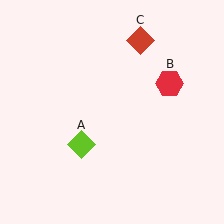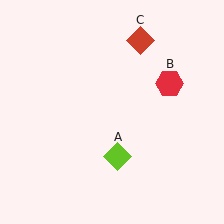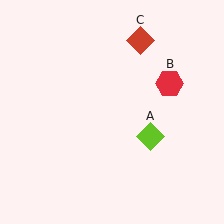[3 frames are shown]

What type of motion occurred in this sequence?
The lime diamond (object A) rotated counterclockwise around the center of the scene.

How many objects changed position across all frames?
1 object changed position: lime diamond (object A).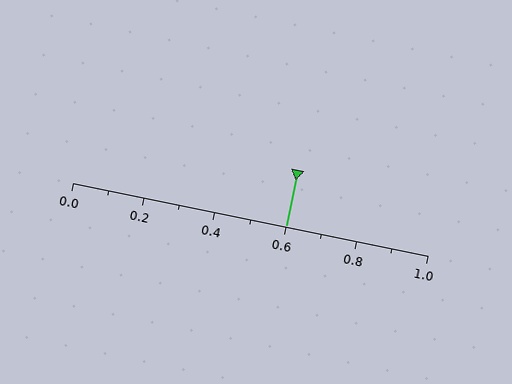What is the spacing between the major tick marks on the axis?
The major ticks are spaced 0.2 apart.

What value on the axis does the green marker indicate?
The marker indicates approximately 0.6.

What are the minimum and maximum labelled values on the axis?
The axis runs from 0.0 to 1.0.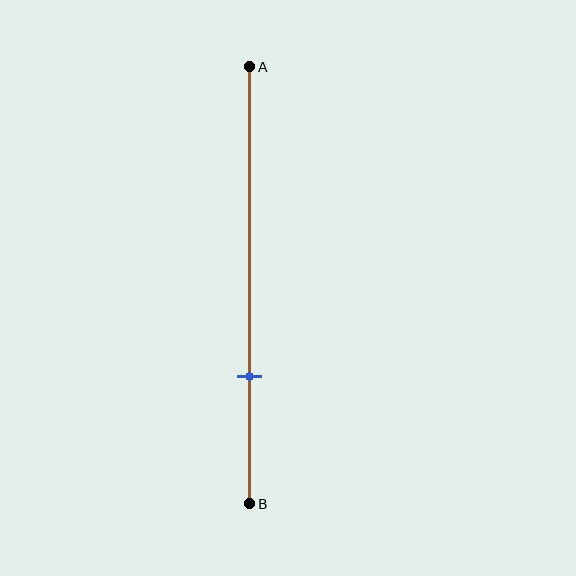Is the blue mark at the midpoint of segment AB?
No, the mark is at about 70% from A, not at the 50% midpoint.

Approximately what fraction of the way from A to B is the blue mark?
The blue mark is approximately 70% of the way from A to B.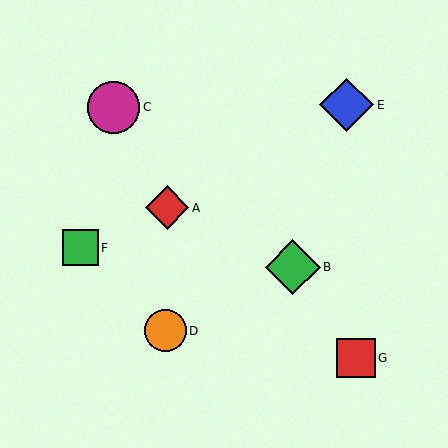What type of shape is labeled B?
Shape B is a green diamond.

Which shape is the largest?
The green diamond (labeled B) is the largest.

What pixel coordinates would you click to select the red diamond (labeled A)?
Click at (167, 208) to select the red diamond A.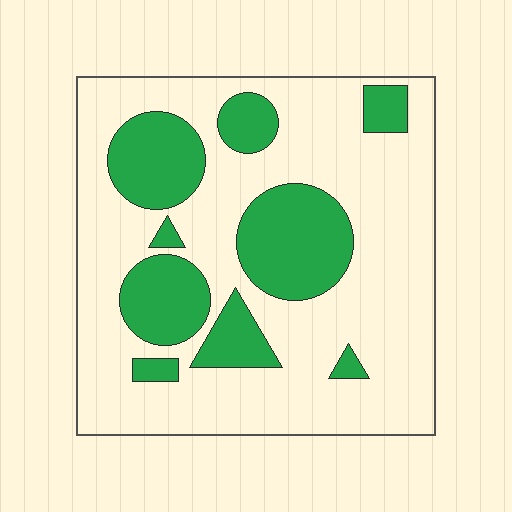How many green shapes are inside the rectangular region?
9.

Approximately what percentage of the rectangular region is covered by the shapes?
Approximately 30%.